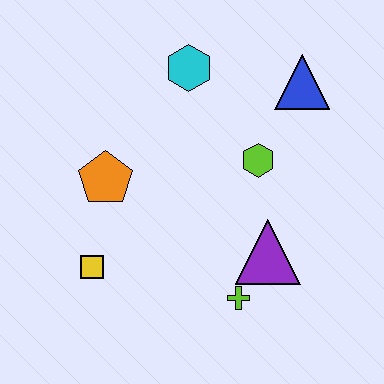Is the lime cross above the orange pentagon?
No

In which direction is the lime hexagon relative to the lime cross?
The lime hexagon is above the lime cross.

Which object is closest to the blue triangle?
The lime hexagon is closest to the blue triangle.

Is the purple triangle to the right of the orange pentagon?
Yes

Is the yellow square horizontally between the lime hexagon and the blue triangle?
No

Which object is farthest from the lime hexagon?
The yellow square is farthest from the lime hexagon.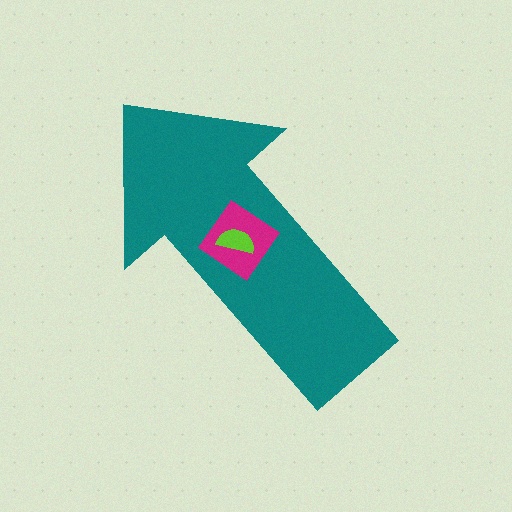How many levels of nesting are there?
3.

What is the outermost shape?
The teal arrow.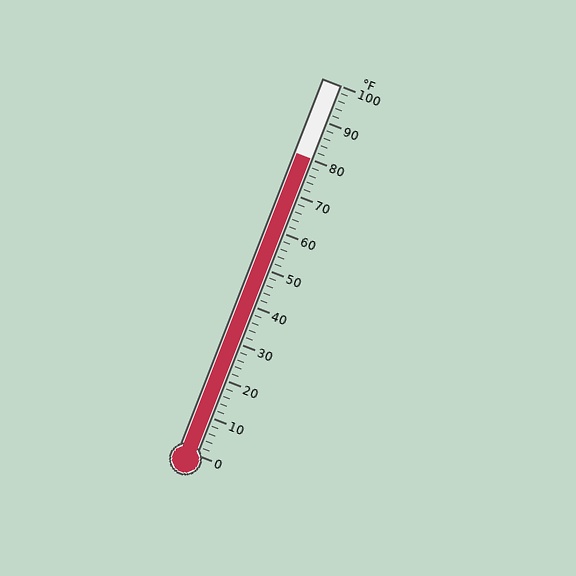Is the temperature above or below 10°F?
The temperature is above 10°F.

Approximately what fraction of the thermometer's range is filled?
The thermometer is filled to approximately 80% of its range.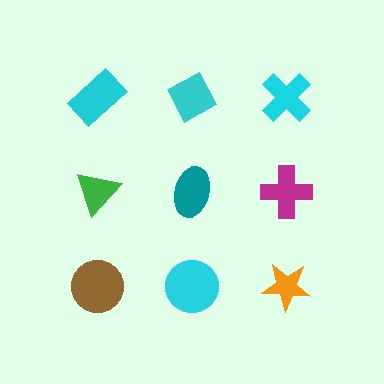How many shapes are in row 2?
3 shapes.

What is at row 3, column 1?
A brown circle.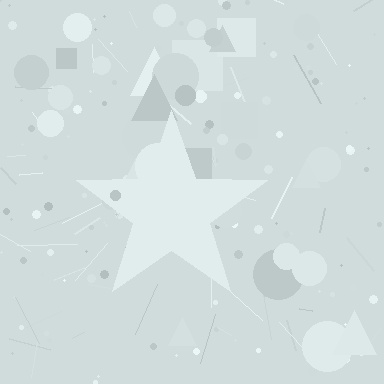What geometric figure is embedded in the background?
A star is embedded in the background.